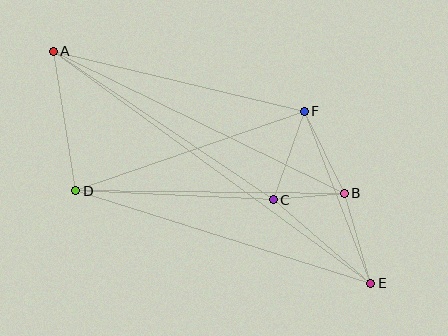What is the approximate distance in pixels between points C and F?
The distance between C and F is approximately 94 pixels.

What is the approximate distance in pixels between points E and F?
The distance between E and F is approximately 185 pixels.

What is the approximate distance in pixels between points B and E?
The distance between B and E is approximately 94 pixels.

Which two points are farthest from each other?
Points A and E are farthest from each other.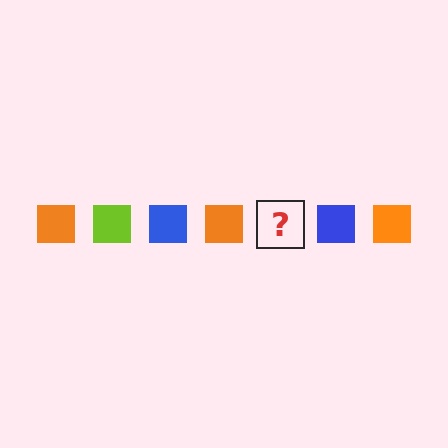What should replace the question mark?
The question mark should be replaced with a lime square.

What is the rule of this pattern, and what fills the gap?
The rule is that the pattern cycles through orange, lime, blue squares. The gap should be filled with a lime square.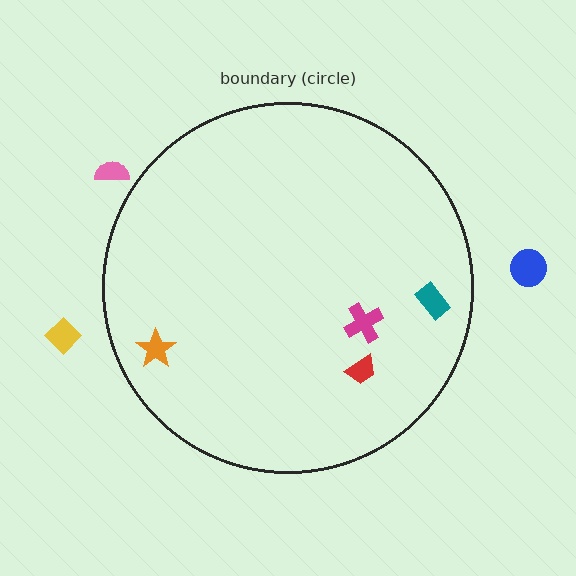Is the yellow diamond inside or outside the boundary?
Outside.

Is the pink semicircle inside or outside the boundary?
Outside.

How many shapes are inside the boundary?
4 inside, 3 outside.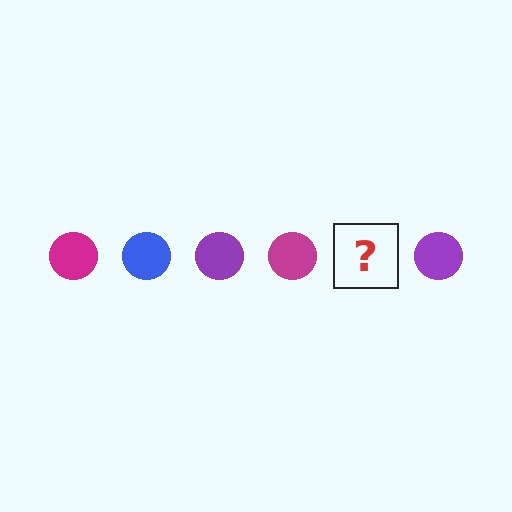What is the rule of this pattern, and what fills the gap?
The rule is that the pattern cycles through magenta, blue, purple circles. The gap should be filled with a blue circle.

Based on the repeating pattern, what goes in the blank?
The blank should be a blue circle.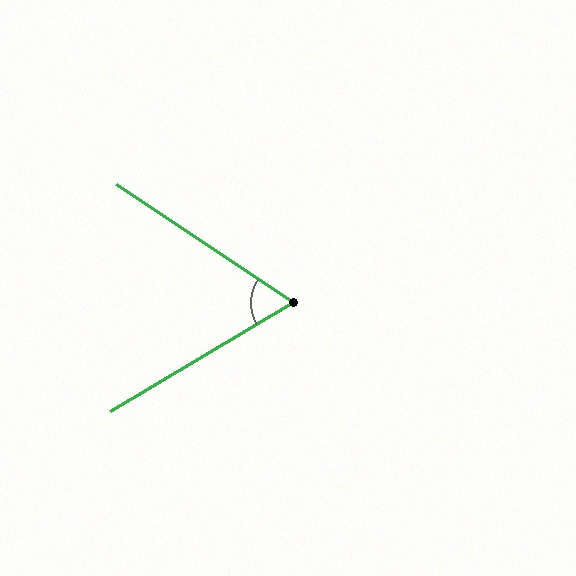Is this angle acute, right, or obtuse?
It is acute.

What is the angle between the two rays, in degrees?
Approximately 65 degrees.